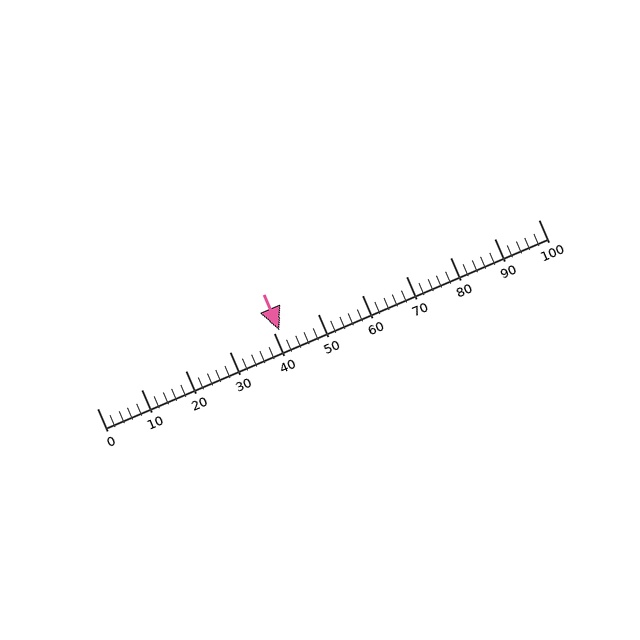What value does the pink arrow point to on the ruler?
The pink arrow points to approximately 41.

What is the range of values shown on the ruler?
The ruler shows values from 0 to 100.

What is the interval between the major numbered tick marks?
The major tick marks are spaced 10 units apart.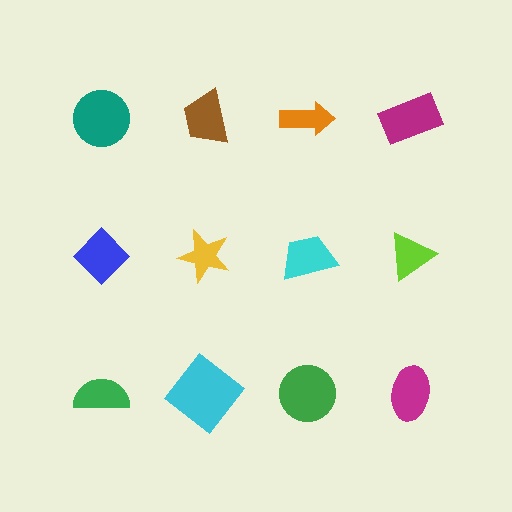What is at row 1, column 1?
A teal circle.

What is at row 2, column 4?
A lime triangle.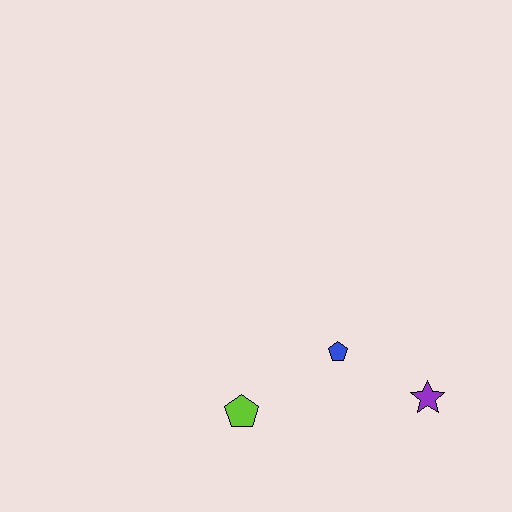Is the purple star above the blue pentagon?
No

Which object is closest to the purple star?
The blue pentagon is closest to the purple star.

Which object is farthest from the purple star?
The lime pentagon is farthest from the purple star.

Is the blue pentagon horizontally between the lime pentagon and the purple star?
Yes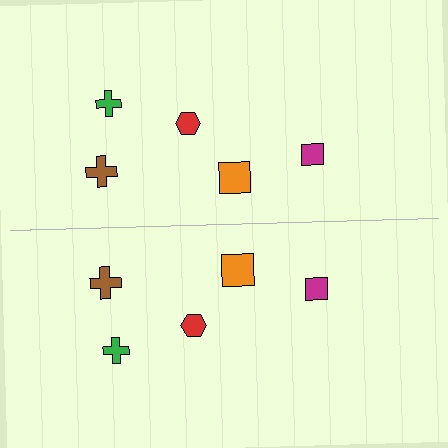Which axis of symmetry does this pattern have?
The pattern has a horizontal axis of symmetry running through the center of the image.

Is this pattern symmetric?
Yes, this pattern has bilateral (reflection) symmetry.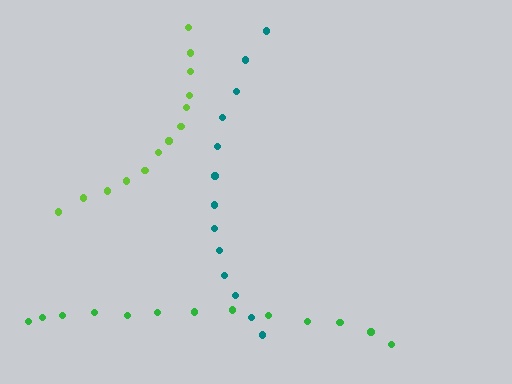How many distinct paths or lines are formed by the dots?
There are 3 distinct paths.